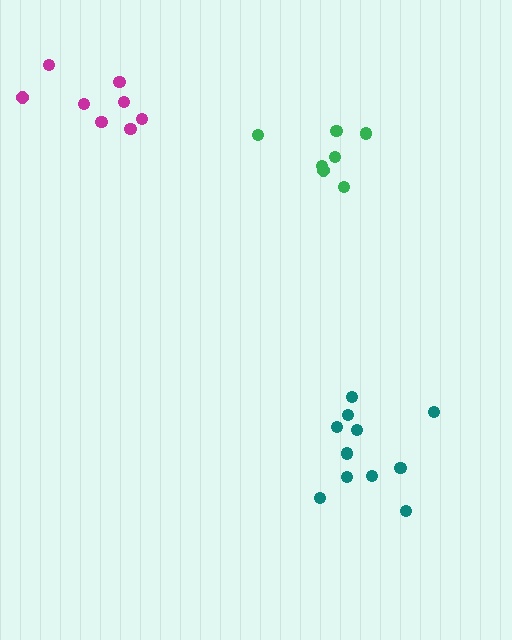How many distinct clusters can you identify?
There are 3 distinct clusters.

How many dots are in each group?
Group 1: 8 dots, Group 2: 7 dots, Group 3: 12 dots (27 total).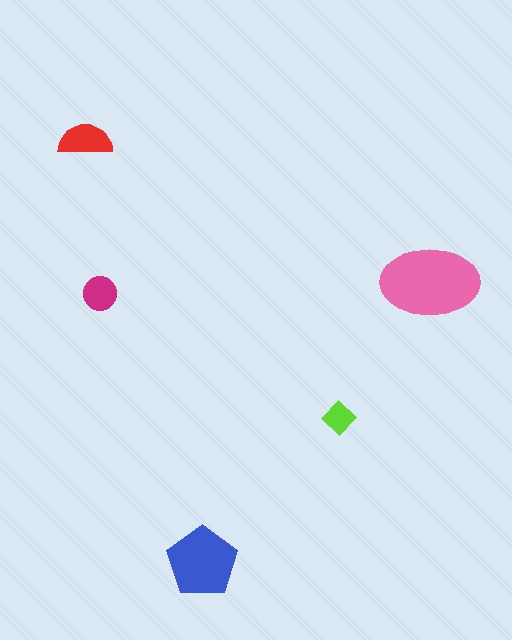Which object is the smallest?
The lime diamond.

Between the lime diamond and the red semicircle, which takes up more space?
The red semicircle.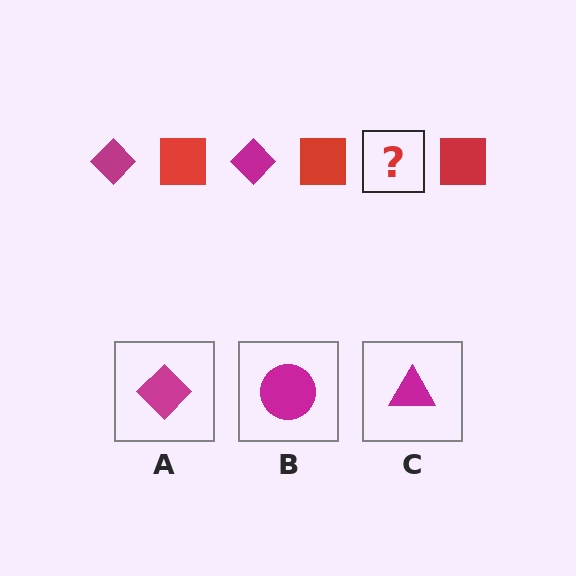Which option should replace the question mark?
Option A.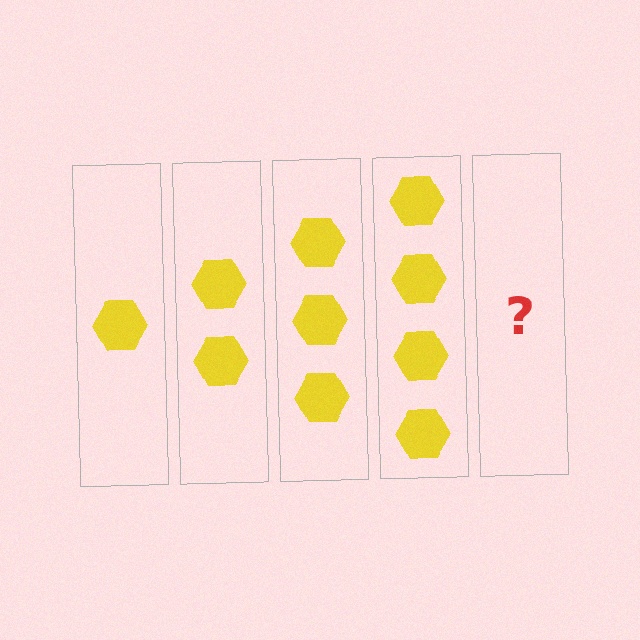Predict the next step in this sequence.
The next step is 5 hexagons.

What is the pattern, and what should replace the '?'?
The pattern is that each step adds one more hexagon. The '?' should be 5 hexagons.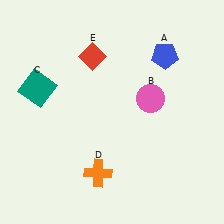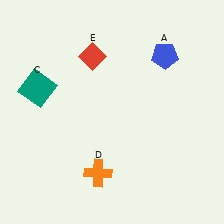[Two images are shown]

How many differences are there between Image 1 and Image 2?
There is 1 difference between the two images.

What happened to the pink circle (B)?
The pink circle (B) was removed in Image 2. It was in the top-right area of Image 1.